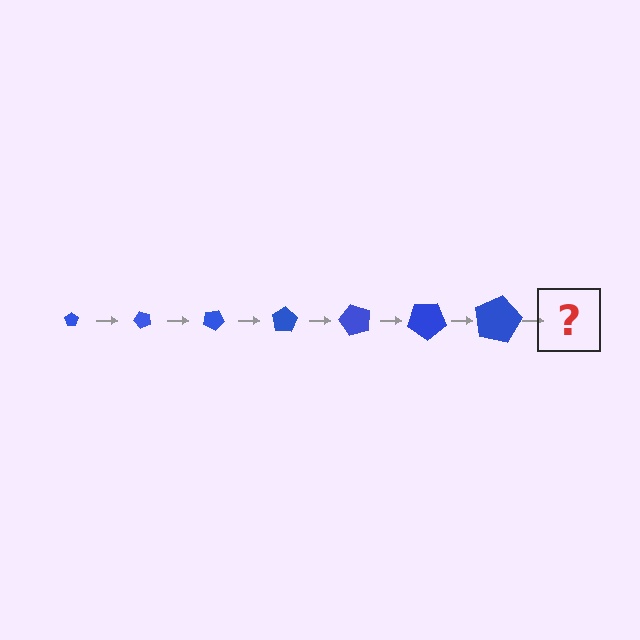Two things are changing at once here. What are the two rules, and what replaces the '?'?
The two rules are that the pentagon grows larger each step and it rotates 50 degrees each step. The '?' should be a pentagon, larger than the previous one and rotated 350 degrees from the start.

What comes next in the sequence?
The next element should be a pentagon, larger than the previous one and rotated 350 degrees from the start.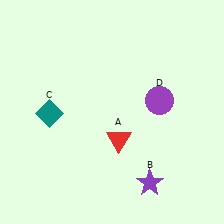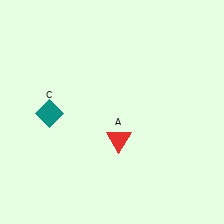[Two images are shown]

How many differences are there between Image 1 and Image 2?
There are 2 differences between the two images.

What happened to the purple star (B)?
The purple star (B) was removed in Image 2. It was in the bottom-right area of Image 1.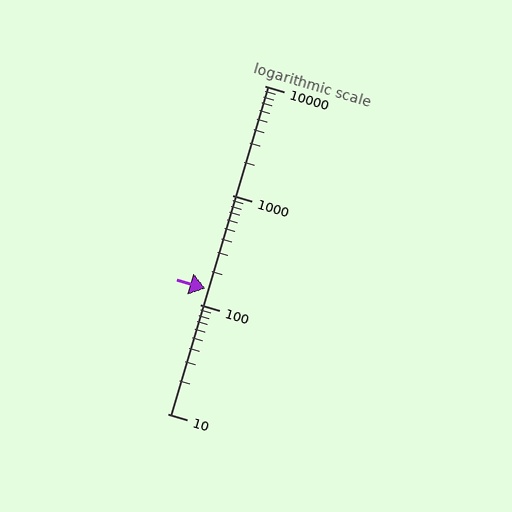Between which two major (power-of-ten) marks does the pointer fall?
The pointer is between 100 and 1000.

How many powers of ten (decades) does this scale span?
The scale spans 3 decades, from 10 to 10000.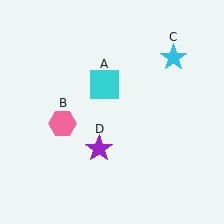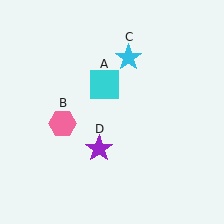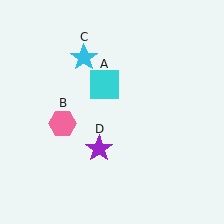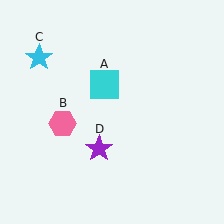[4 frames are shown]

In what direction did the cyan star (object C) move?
The cyan star (object C) moved left.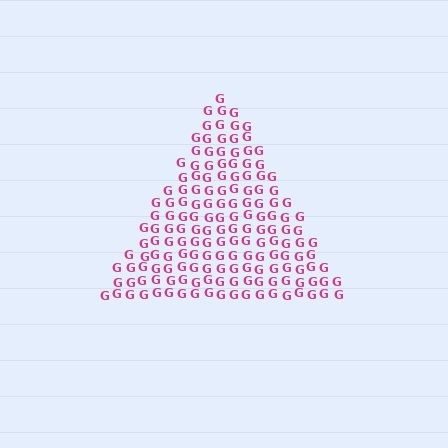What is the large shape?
The large shape is a triangle.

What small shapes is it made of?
It is made of small letter G's.